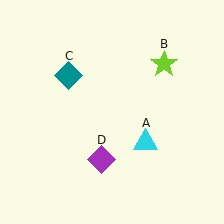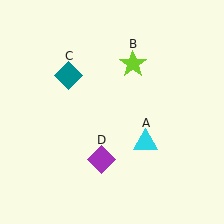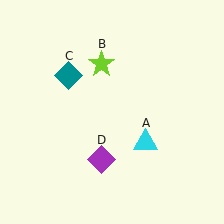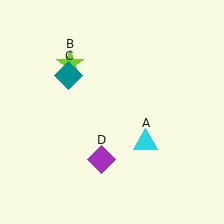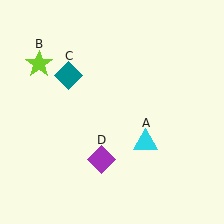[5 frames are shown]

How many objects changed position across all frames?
1 object changed position: lime star (object B).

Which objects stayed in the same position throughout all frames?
Cyan triangle (object A) and teal diamond (object C) and purple diamond (object D) remained stationary.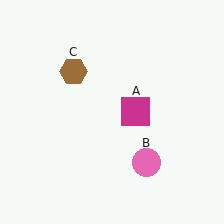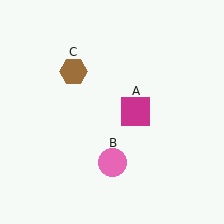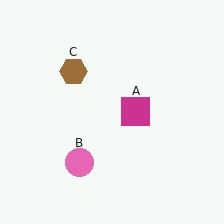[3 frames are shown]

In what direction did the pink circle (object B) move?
The pink circle (object B) moved left.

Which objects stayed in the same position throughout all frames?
Magenta square (object A) and brown hexagon (object C) remained stationary.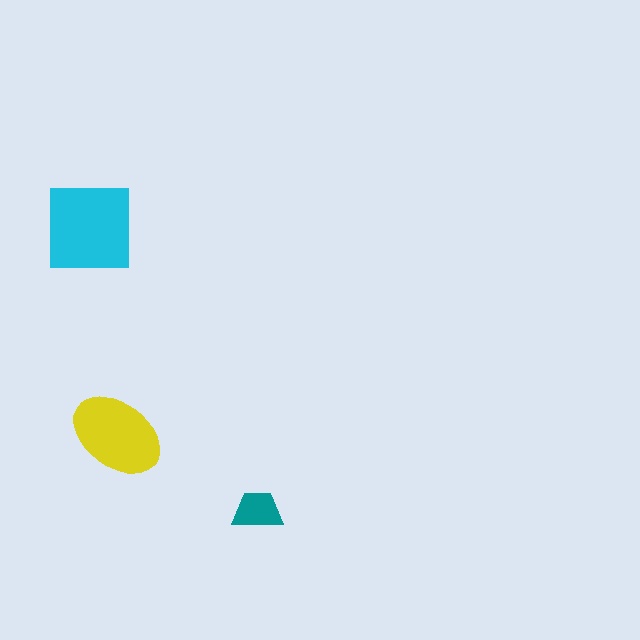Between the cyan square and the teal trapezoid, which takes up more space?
The cyan square.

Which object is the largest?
The cyan square.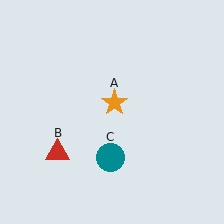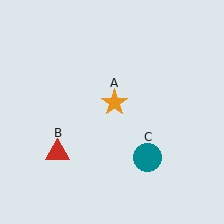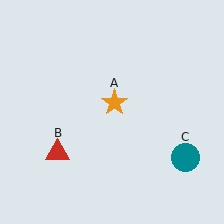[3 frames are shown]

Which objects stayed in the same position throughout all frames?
Orange star (object A) and red triangle (object B) remained stationary.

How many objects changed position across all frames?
1 object changed position: teal circle (object C).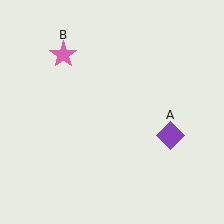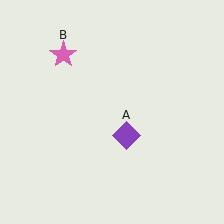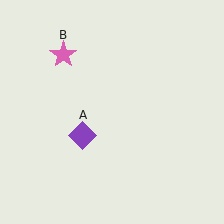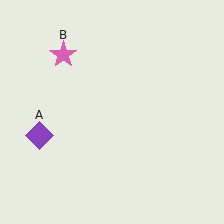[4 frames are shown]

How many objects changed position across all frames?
1 object changed position: purple diamond (object A).